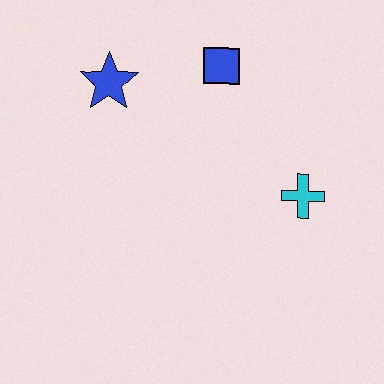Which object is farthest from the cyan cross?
The blue star is farthest from the cyan cross.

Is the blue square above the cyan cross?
Yes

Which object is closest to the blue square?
The blue star is closest to the blue square.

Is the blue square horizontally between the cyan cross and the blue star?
Yes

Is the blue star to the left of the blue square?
Yes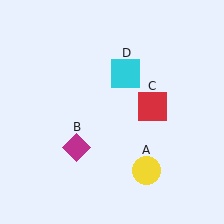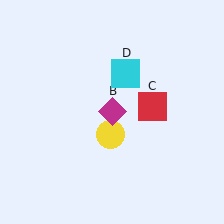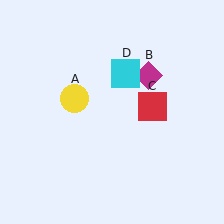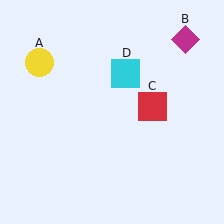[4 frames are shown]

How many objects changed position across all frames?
2 objects changed position: yellow circle (object A), magenta diamond (object B).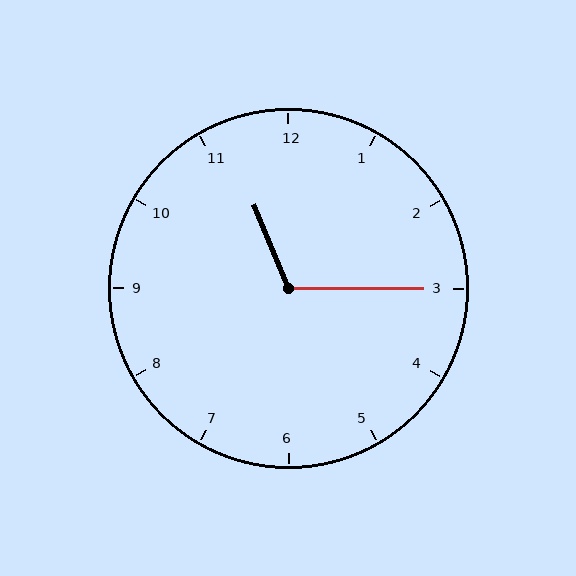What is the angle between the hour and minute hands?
Approximately 112 degrees.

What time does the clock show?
11:15.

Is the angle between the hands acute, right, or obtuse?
It is obtuse.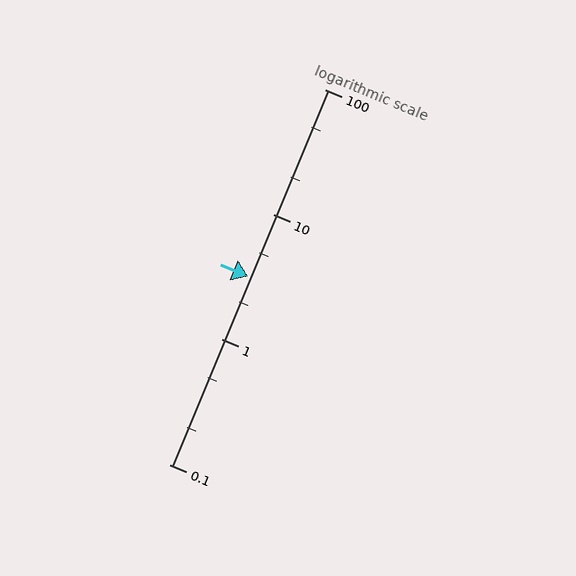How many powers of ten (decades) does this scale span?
The scale spans 3 decades, from 0.1 to 100.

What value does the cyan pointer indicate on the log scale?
The pointer indicates approximately 3.2.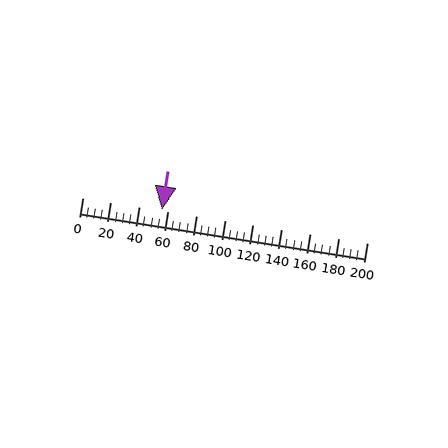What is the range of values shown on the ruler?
The ruler shows values from 0 to 200.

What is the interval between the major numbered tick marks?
The major tick marks are spaced 20 units apart.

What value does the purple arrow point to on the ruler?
The purple arrow points to approximately 56.